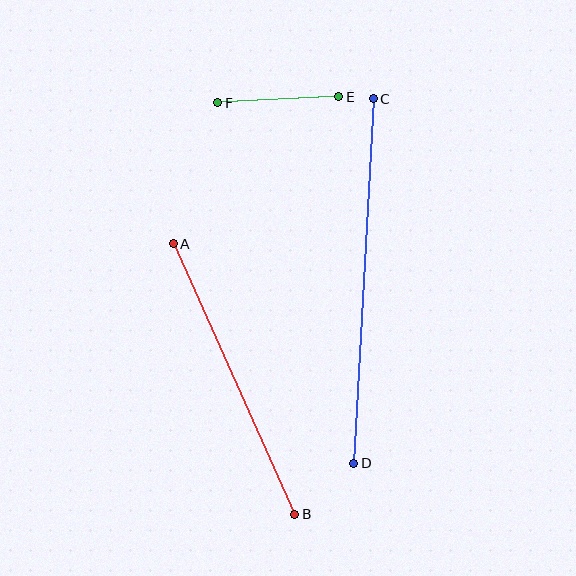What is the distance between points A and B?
The distance is approximately 296 pixels.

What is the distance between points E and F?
The distance is approximately 121 pixels.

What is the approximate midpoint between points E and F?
The midpoint is at approximately (278, 100) pixels.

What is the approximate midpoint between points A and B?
The midpoint is at approximately (234, 379) pixels.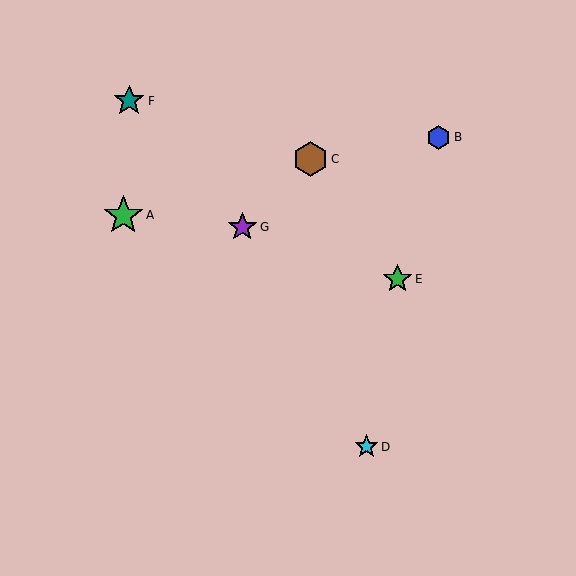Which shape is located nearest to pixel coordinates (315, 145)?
The brown hexagon (labeled C) at (311, 159) is nearest to that location.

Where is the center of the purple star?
The center of the purple star is at (242, 227).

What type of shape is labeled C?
Shape C is a brown hexagon.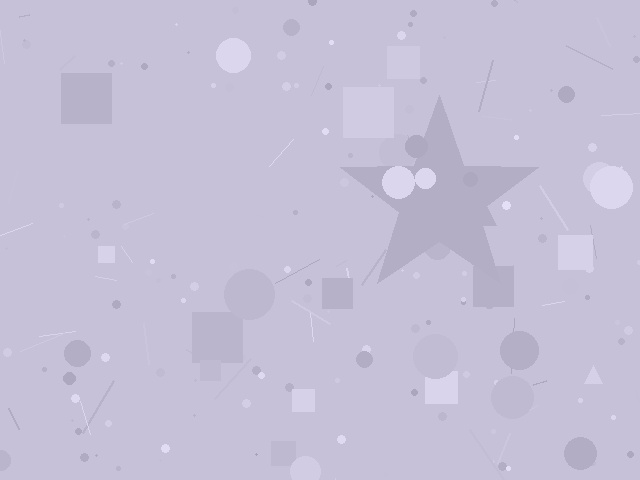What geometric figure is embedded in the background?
A star is embedded in the background.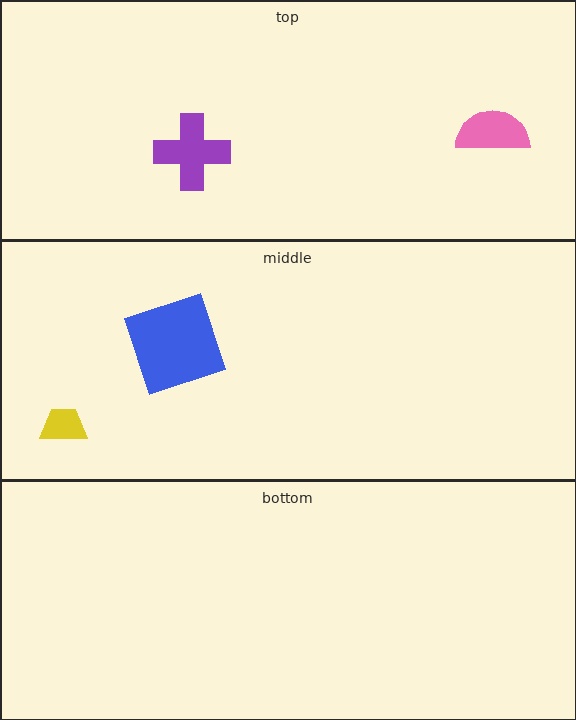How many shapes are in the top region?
2.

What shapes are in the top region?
The purple cross, the pink semicircle.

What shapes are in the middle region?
The blue square, the yellow trapezoid.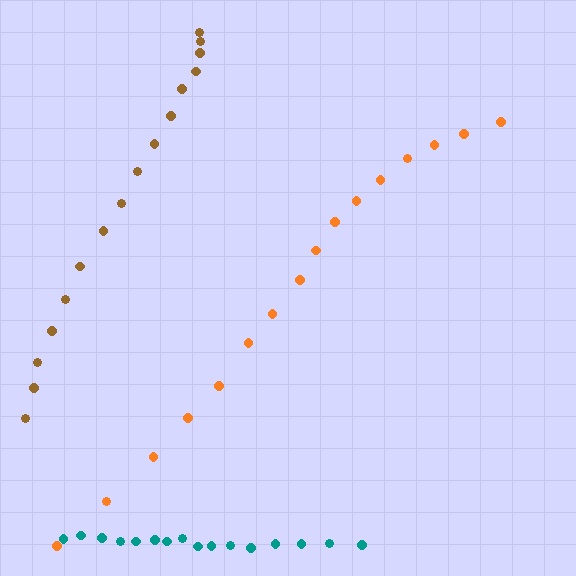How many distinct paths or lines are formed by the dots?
There are 3 distinct paths.